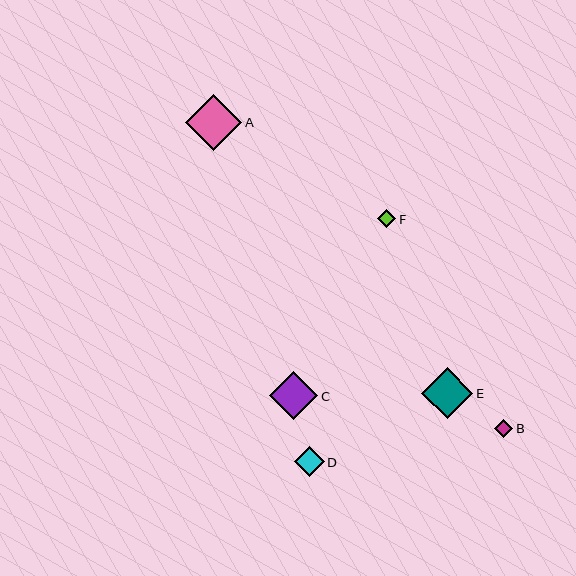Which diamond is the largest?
Diamond A is the largest with a size of approximately 56 pixels.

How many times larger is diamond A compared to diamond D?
Diamond A is approximately 1.9 times the size of diamond D.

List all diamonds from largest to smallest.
From largest to smallest: A, E, C, D, F, B.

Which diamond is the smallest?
Diamond B is the smallest with a size of approximately 18 pixels.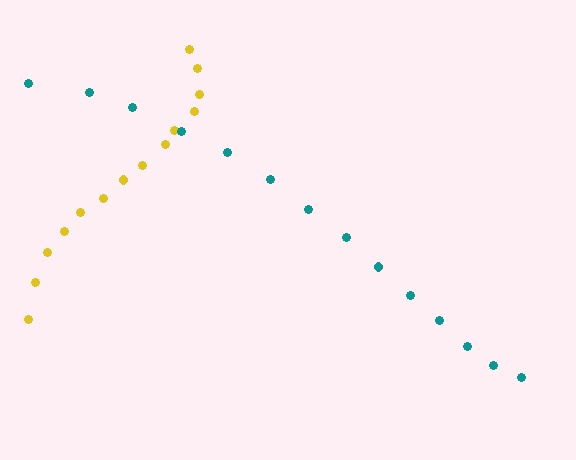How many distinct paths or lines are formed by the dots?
There are 2 distinct paths.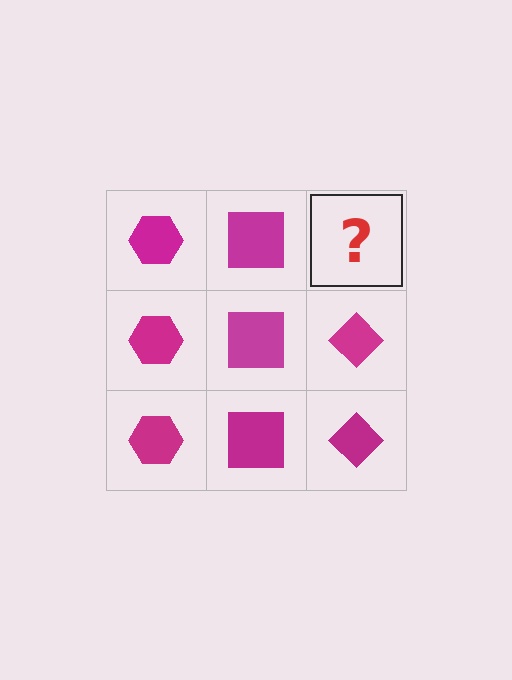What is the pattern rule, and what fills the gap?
The rule is that each column has a consistent shape. The gap should be filled with a magenta diamond.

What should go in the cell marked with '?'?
The missing cell should contain a magenta diamond.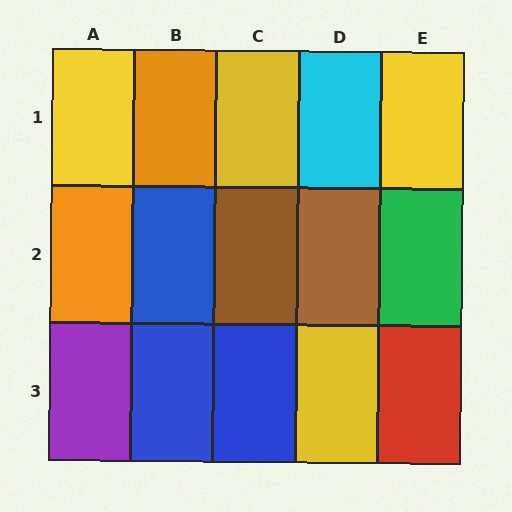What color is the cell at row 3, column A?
Purple.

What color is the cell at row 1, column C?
Yellow.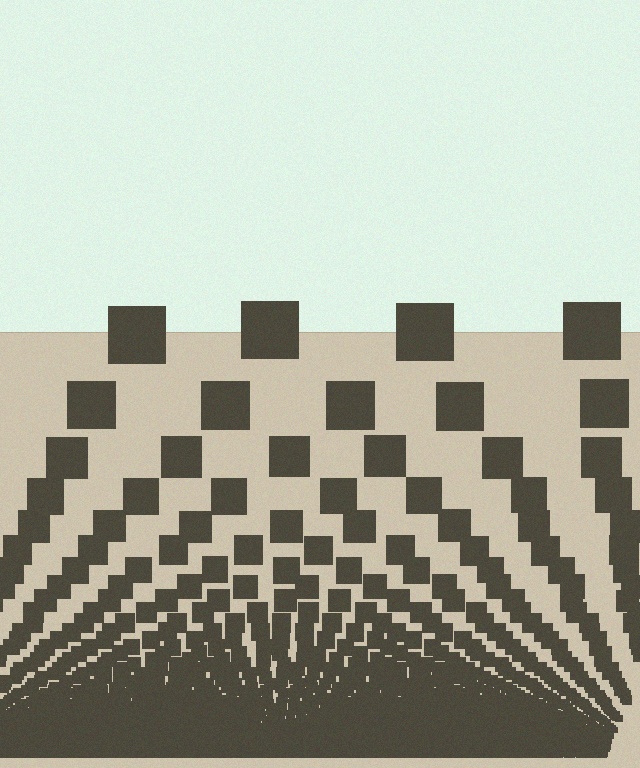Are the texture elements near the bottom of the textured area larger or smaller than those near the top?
Smaller. The gradient is inverted — elements near the bottom are smaller and denser.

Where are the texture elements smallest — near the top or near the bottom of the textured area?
Near the bottom.